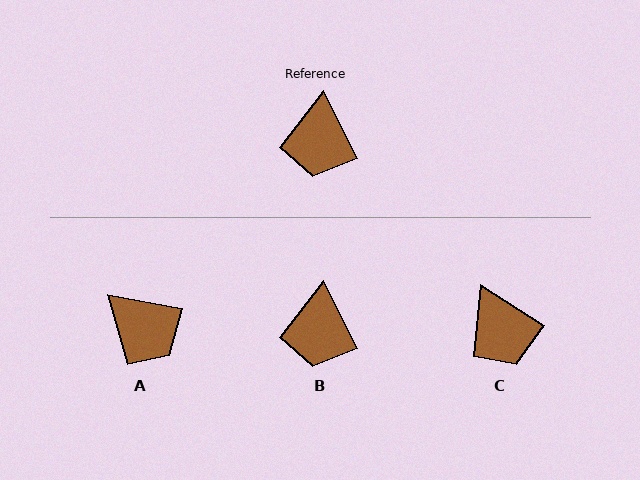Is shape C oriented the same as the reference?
No, it is off by about 32 degrees.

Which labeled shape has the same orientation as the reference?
B.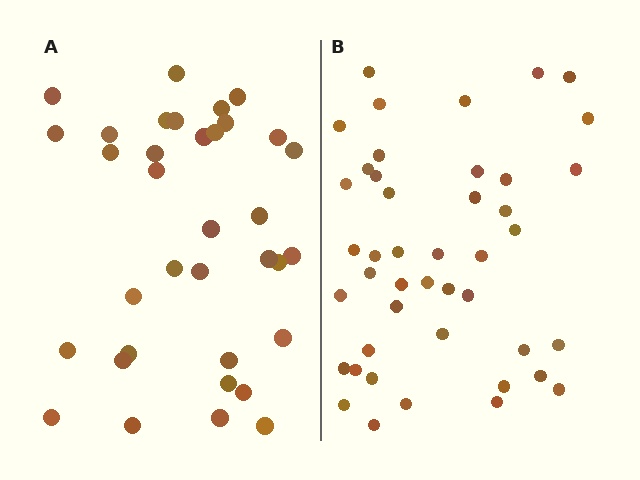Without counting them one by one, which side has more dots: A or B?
Region B (the right region) has more dots.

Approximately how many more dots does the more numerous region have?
Region B has roughly 8 or so more dots than region A.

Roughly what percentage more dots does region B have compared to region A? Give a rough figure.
About 25% more.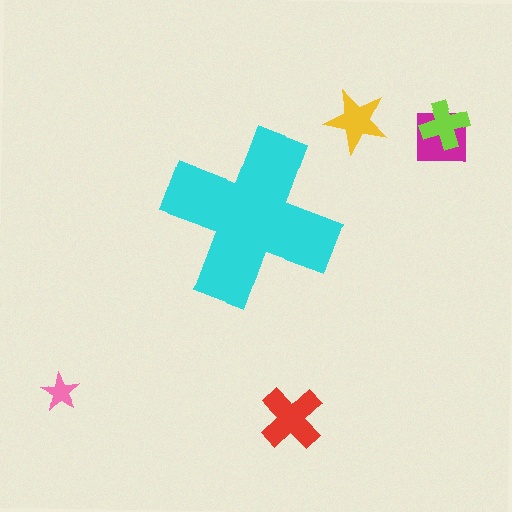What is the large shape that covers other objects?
A cyan cross.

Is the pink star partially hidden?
No, the pink star is fully visible.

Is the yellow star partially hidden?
No, the yellow star is fully visible.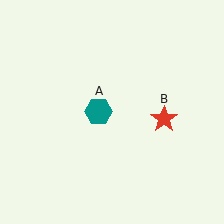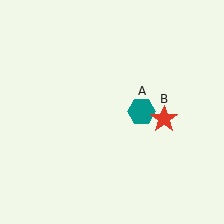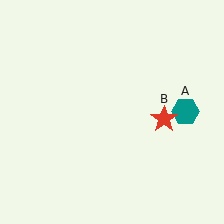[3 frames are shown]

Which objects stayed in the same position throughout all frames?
Red star (object B) remained stationary.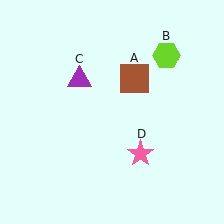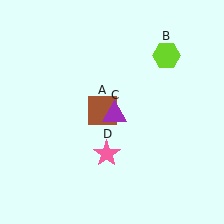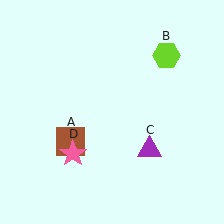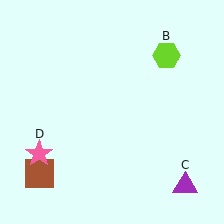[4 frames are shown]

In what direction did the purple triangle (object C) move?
The purple triangle (object C) moved down and to the right.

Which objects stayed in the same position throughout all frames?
Lime hexagon (object B) remained stationary.